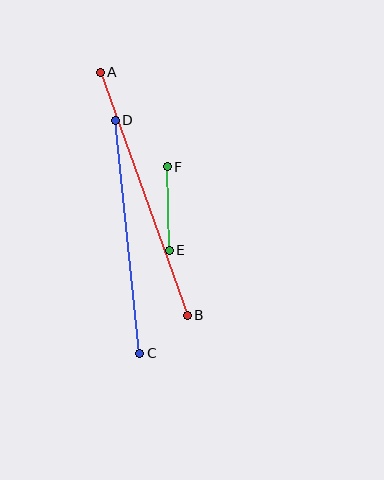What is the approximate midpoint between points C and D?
The midpoint is at approximately (128, 237) pixels.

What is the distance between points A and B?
The distance is approximately 258 pixels.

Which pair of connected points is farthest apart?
Points A and B are farthest apart.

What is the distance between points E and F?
The distance is approximately 84 pixels.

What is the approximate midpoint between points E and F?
The midpoint is at approximately (168, 208) pixels.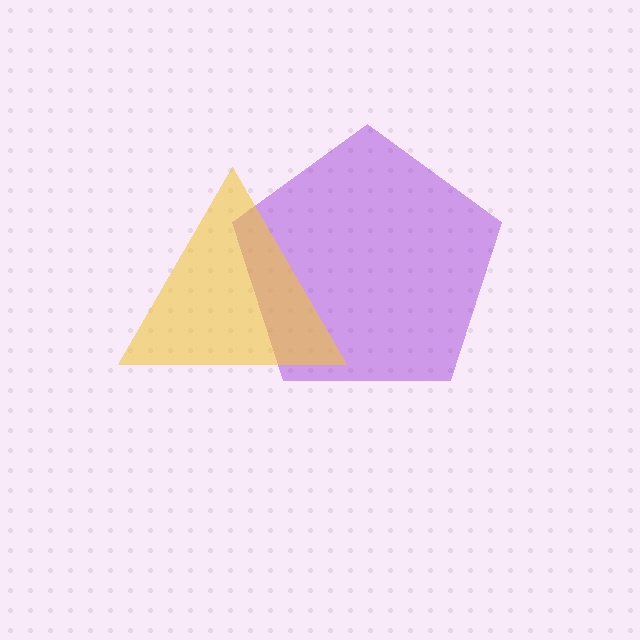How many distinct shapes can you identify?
There are 2 distinct shapes: a purple pentagon, a yellow triangle.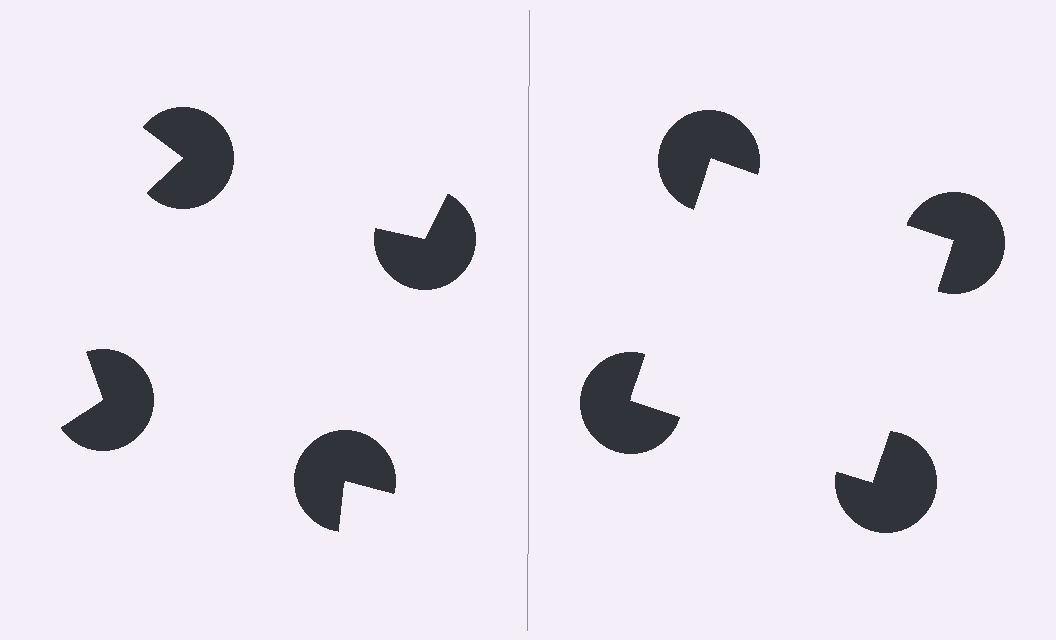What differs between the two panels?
The pac-man discs are positioned identically on both sides; only the wedge orientations differ. On the right they align to a square; on the left they are misaligned.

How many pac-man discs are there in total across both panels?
8 — 4 on each side.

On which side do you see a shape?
An illusory square appears on the right side. On the left side the wedge cuts are rotated, so no coherent shape forms.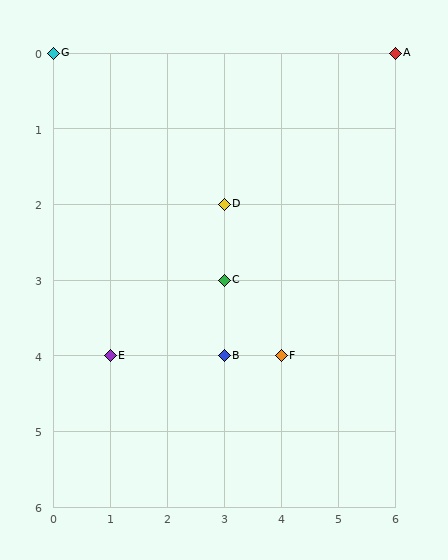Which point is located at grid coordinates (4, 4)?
Point F is at (4, 4).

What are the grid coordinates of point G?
Point G is at grid coordinates (0, 0).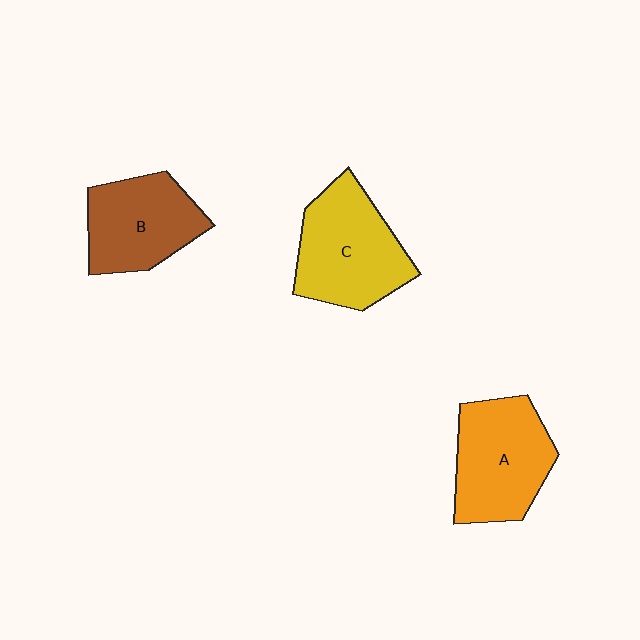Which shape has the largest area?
Shape C (yellow).